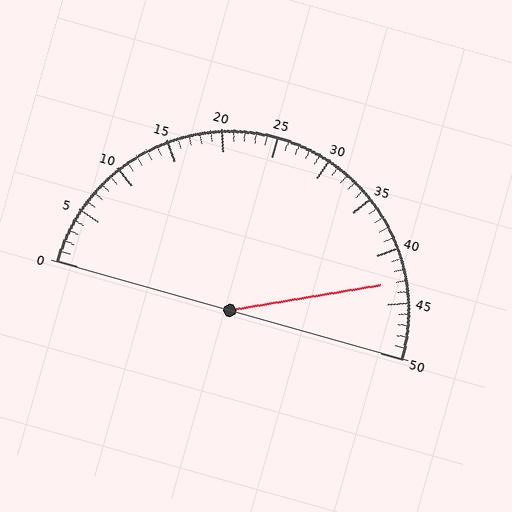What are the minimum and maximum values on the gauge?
The gauge ranges from 0 to 50.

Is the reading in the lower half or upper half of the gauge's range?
The reading is in the upper half of the range (0 to 50).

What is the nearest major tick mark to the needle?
The nearest major tick mark is 45.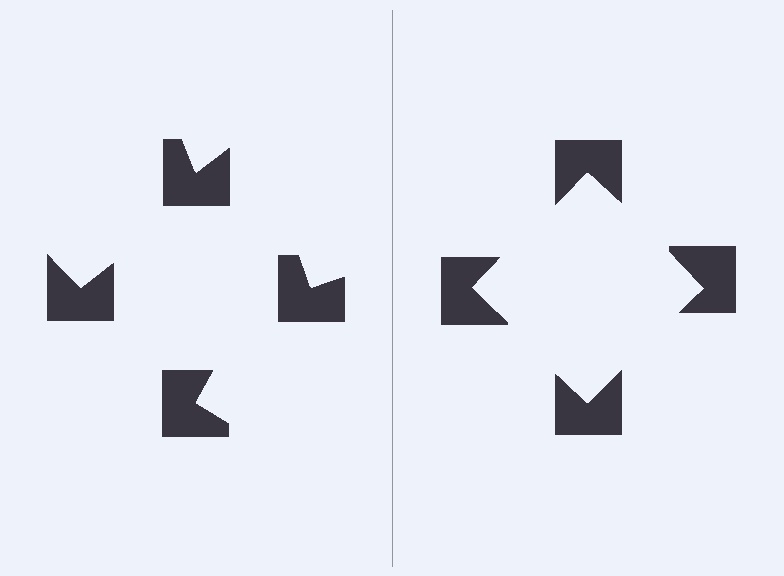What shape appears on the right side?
An illusory square.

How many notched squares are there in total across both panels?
8 — 4 on each side.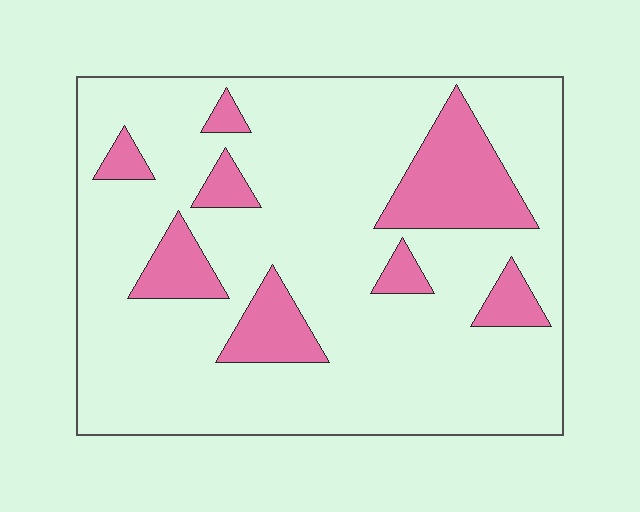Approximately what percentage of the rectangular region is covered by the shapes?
Approximately 20%.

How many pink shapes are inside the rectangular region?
8.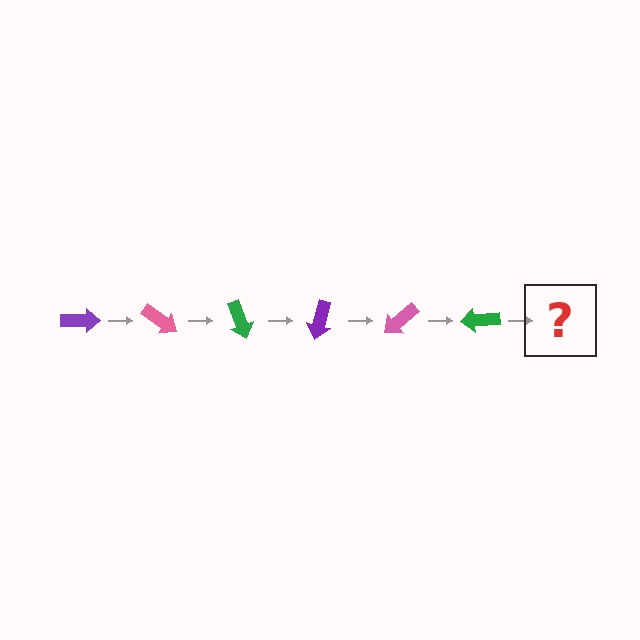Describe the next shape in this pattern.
It should be a purple arrow, rotated 210 degrees from the start.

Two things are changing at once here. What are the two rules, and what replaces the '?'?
The two rules are that it rotates 35 degrees each step and the color cycles through purple, pink, and green. The '?' should be a purple arrow, rotated 210 degrees from the start.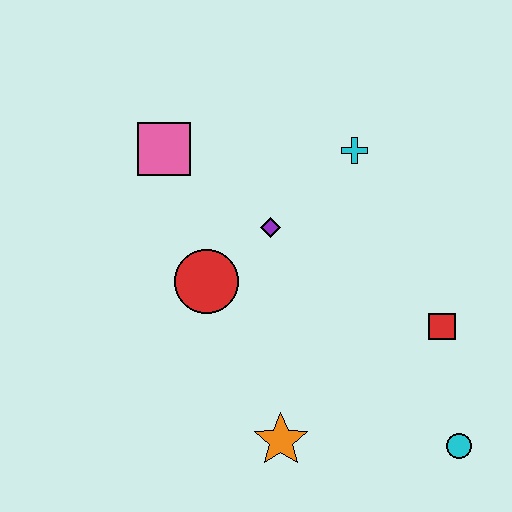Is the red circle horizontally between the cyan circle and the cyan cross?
No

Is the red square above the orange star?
Yes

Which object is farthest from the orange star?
The pink square is farthest from the orange star.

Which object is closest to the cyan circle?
The red square is closest to the cyan circle.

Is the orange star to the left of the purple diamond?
No